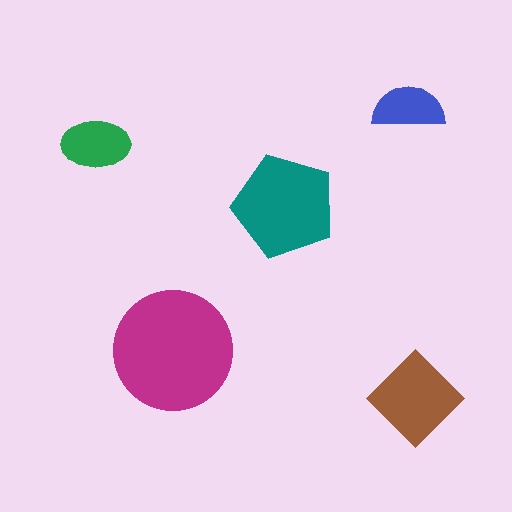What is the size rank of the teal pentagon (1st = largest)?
2nd.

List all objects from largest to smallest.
The magenta circle, the teal pentagon, the brown diamond, the green ellipse, the blue semicircle.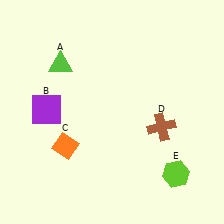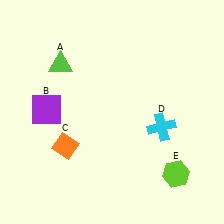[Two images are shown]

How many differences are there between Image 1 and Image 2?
There is 1 difference between the two images.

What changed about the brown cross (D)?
In Image 1, D is brown. In Image 2, it changed to cyan.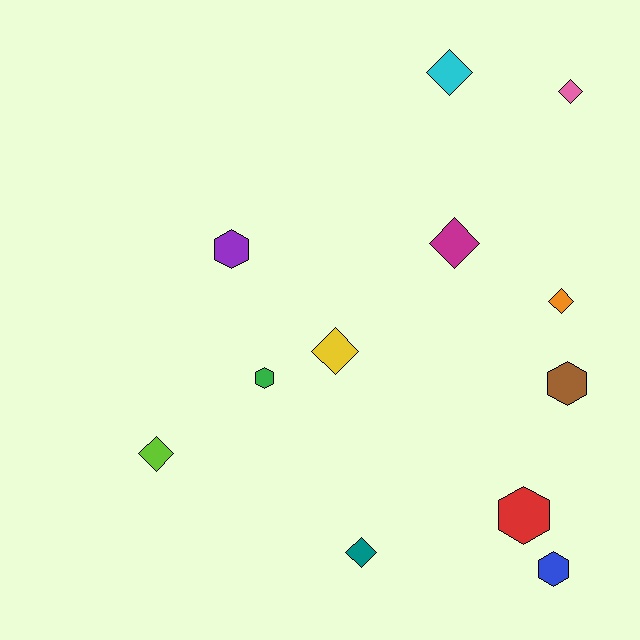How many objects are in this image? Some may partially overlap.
There are 12 objects.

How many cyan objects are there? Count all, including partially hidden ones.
There is 1 cyan object.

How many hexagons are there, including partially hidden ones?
There are 5 hexagons.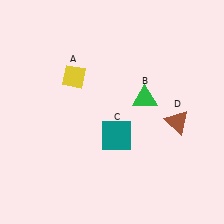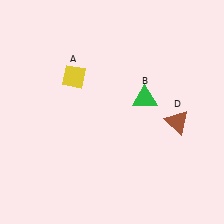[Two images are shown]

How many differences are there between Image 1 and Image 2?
There is 1 difference between the two images.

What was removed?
The teal square (C) was removed in Image 2.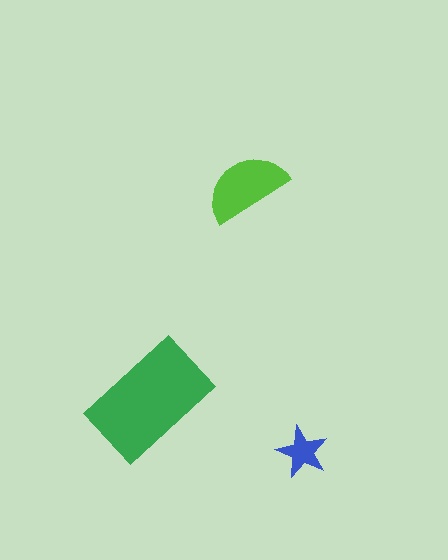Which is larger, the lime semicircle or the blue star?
The lime semicircle.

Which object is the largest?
The green rectangle.